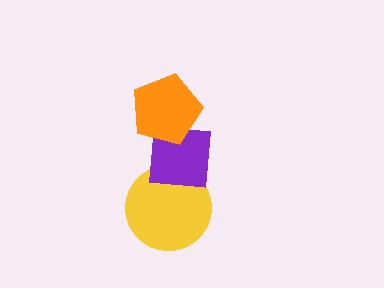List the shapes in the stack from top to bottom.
From top to bottom: the orange pentagon, the purple square, the yellow circle.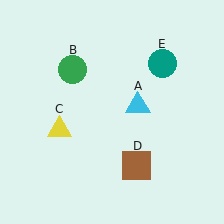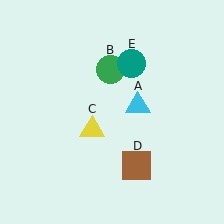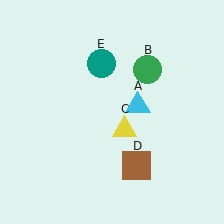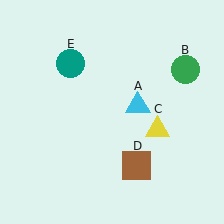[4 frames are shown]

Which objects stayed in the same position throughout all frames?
Cyan triangle (object A) and brown square (object D) remained stationary.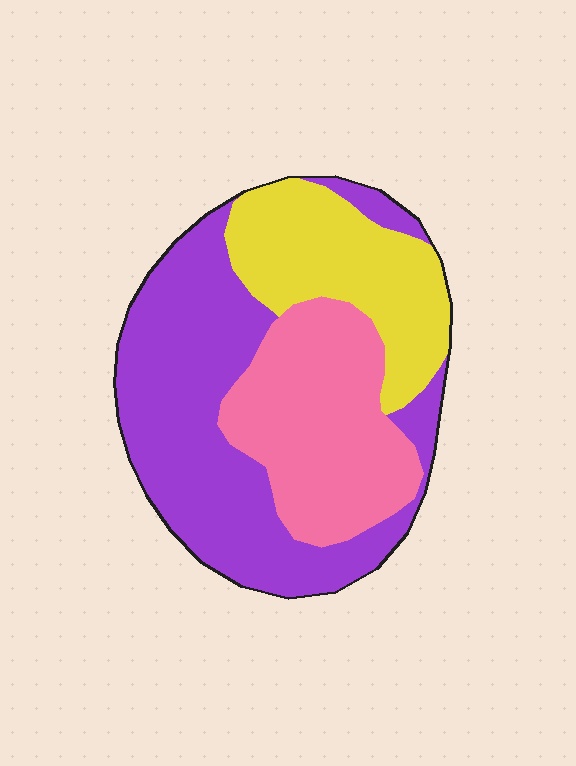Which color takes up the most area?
Purple, at roughly 45%.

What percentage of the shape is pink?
Pink covers about 30% of the shape.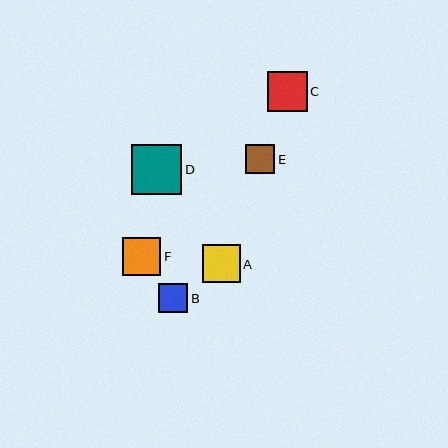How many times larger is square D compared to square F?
Square D is approximately 1.3 times the size of square F.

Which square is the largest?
Square D is the largest with a size of approximately 50 pixels.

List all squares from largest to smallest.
From largest to smallest: D, C, A, F, B, E.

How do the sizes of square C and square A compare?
Square C and square A are approximately the same size.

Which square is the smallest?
Square E is the smallest with a size of approximately 29 pixels.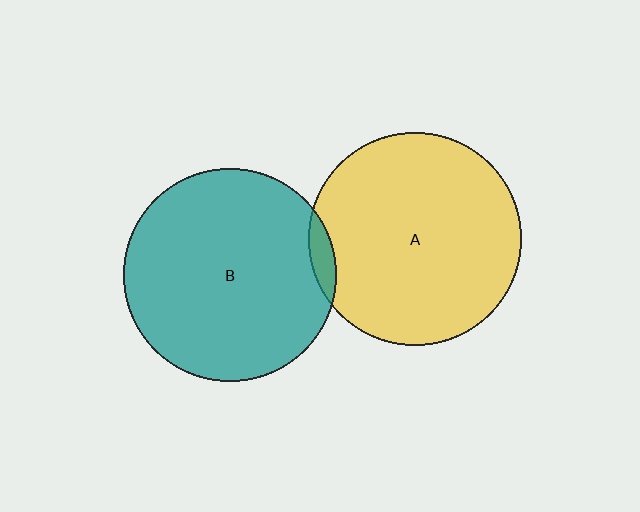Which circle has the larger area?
Circle B (teal).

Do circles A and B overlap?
Yes.